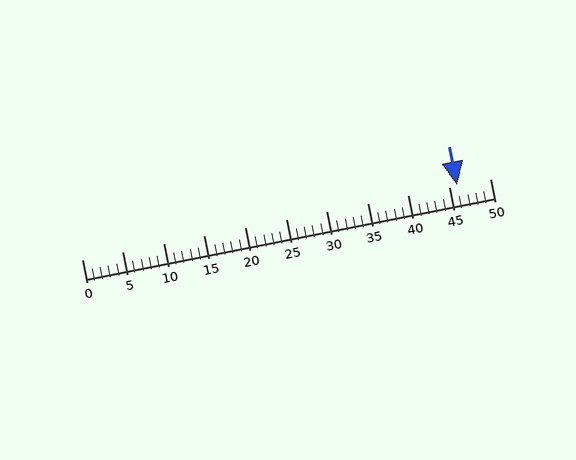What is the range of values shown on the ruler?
The ruler shows values from 0 to 50.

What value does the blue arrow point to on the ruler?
The blue arrow points to approximately 46.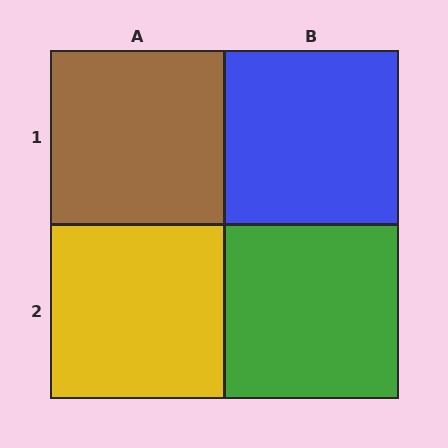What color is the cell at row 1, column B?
Blue.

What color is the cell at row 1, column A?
Brown.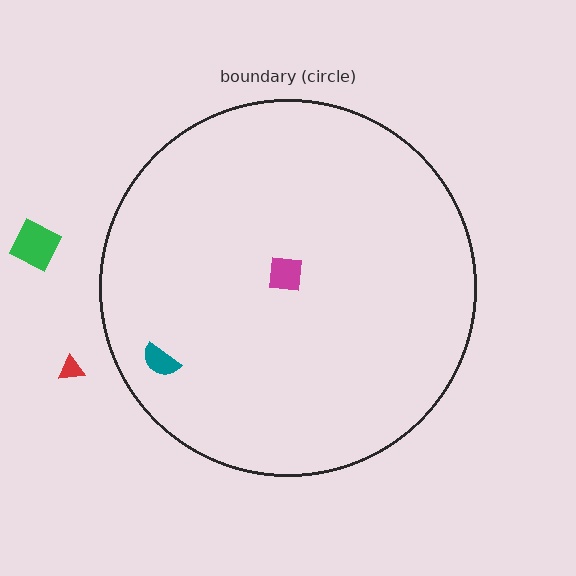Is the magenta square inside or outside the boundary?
Inside.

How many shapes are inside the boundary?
2 inside, 2 outside.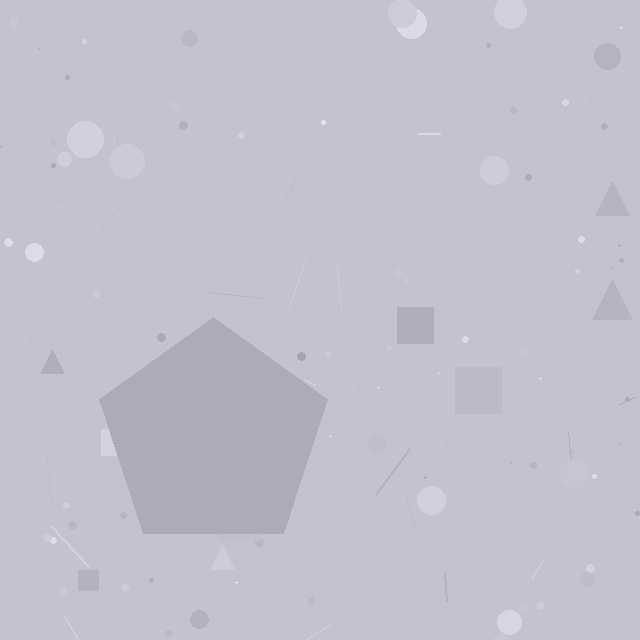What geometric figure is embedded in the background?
A pentagon is embedded in the background.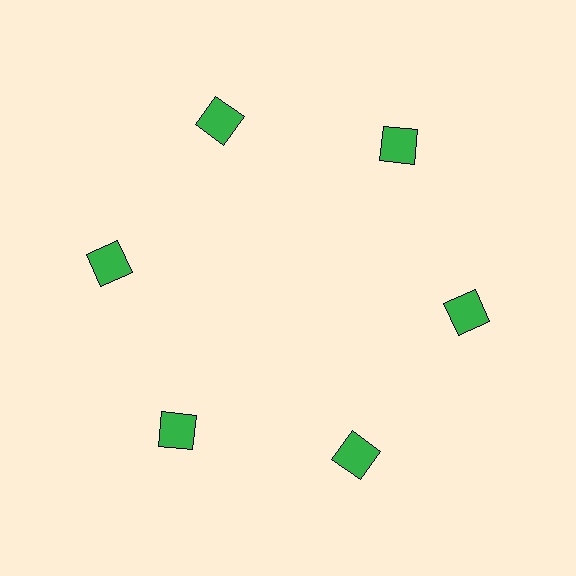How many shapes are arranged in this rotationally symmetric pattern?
There are 6 shapes, arranged in 6 groups of 1.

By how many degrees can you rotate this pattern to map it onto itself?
The pattern maps onto itself every 60 degrees of rotation.